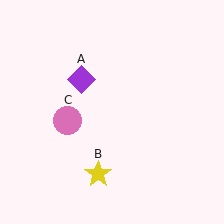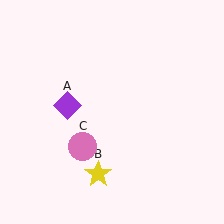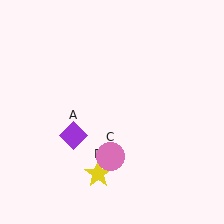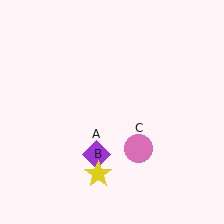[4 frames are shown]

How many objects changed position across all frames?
2 objects changed position: purple diamond (object A), pink circle (object C).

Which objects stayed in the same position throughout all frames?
Yellow star (object B) remained stationary.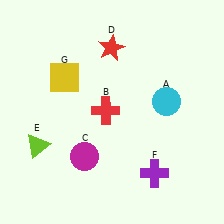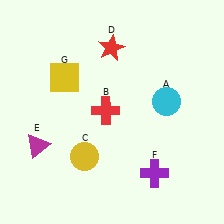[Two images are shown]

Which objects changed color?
C changed from magenta to yellow. E changed from lime to magenta.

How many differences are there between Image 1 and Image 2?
There are 2 differences between the two images.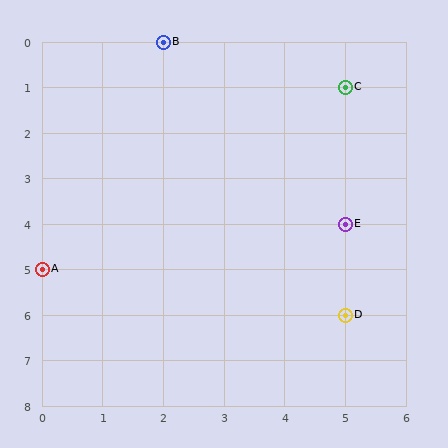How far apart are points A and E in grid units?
Points A and E are 5 columns and 1 row apart (about 5.1 grid units diagonally).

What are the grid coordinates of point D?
Point D is at grid coordinates (5, 6).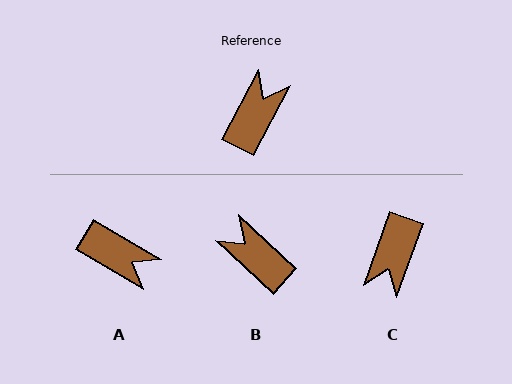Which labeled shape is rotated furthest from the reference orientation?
C, about 171 degrees away.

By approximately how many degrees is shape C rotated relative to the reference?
Approximately 171 degrees clockwise.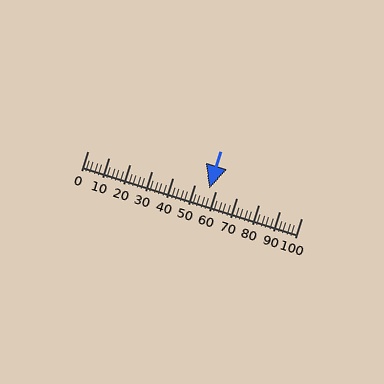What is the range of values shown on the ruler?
The ruler shows values from 0 to 100.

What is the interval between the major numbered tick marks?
The major tick marks are spaced 10 units apart.